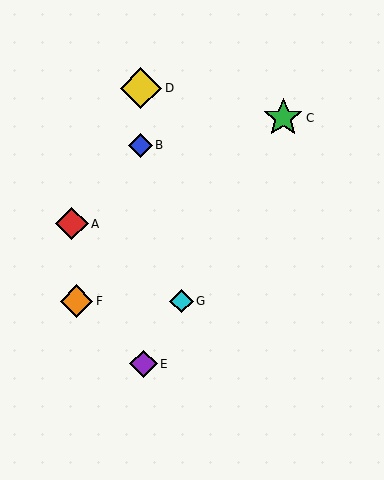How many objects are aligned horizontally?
2 objects (F, G) are aligned horizontally.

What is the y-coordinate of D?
Object D is at y≈88.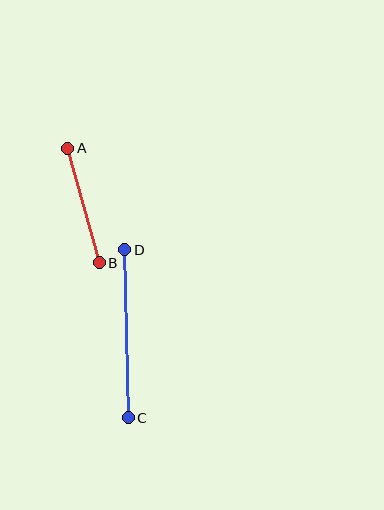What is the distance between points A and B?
The distance is approximately 119 pixels.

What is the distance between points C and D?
The distance is approximately 168 pixels.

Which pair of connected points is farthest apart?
Points C and D are farthest apart.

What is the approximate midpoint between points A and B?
The midpoint is at approximately (83, 205) pixels.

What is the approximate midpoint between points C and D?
The midpoint is at approximately (126, 334) pixels.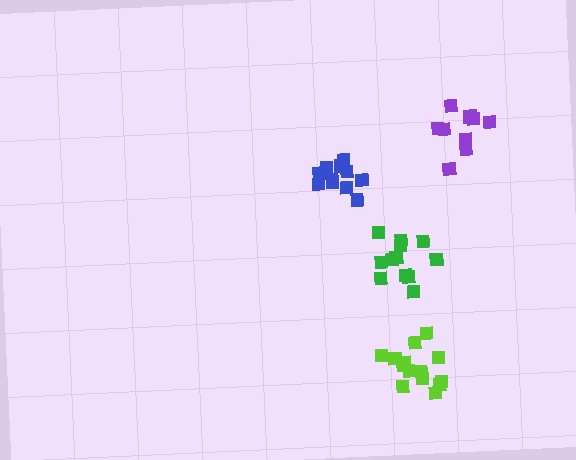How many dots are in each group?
Group 1: 11 dots, Group 2: 10 dots, Group 3: 12 dots, Group 4: 14 dots (47 total).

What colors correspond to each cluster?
The clusters are colored: blue, purple, green, lime.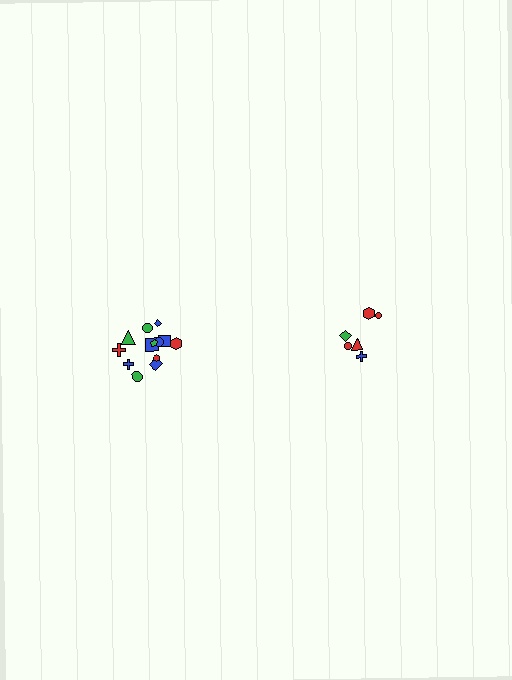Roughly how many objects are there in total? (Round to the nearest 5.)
Roughly 20 objects in total.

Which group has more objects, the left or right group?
The left group.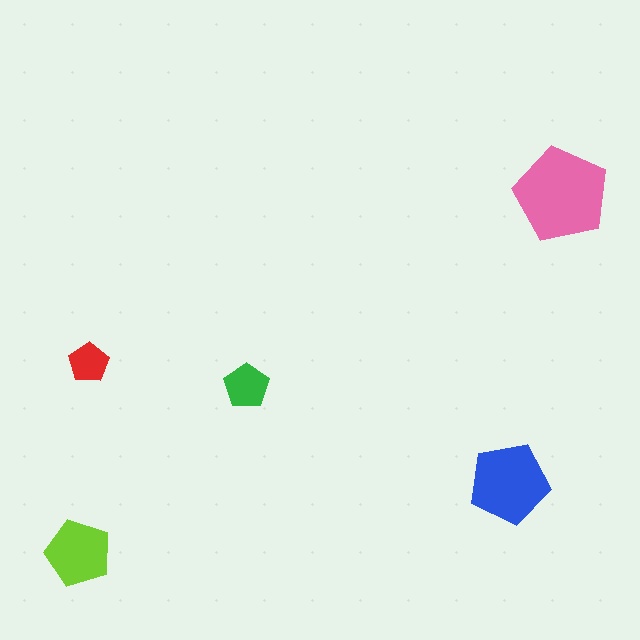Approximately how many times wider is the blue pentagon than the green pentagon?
About 2 times wider.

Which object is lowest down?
The lime pentagon is bottommost.